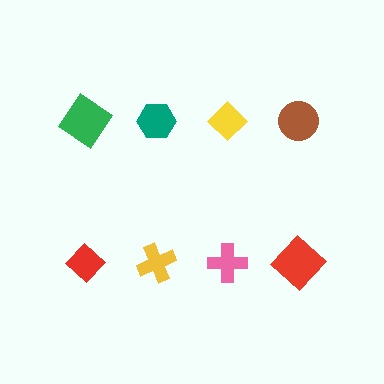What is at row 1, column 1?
A green diamond.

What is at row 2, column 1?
A red diamond.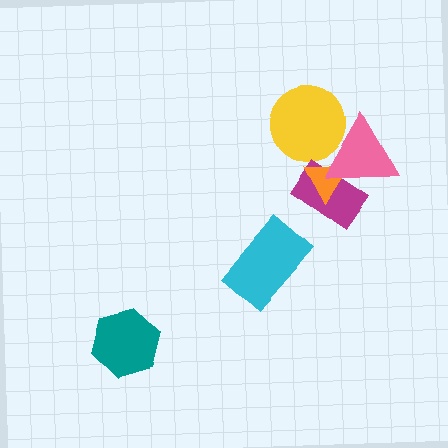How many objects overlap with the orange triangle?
2 objects overlap with the orange triangle.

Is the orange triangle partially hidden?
Yes, it is partially covered by another shape.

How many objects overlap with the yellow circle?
1 object overlaps with the yellow circle.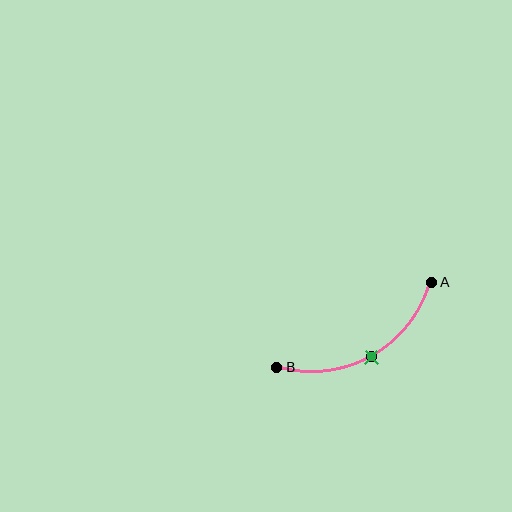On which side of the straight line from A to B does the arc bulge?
The arc bulges below the straight line connecting A and B.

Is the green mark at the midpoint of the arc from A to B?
Yes. The green mark lies on the arc at equal arc-length from both A and B — it is the arc midpoint.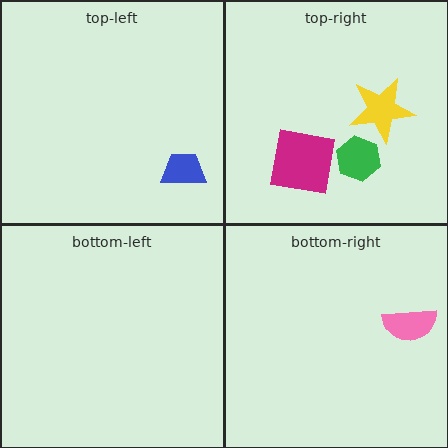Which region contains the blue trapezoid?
The top-left region.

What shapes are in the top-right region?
The yellow star, the magenta square, the green hexagon.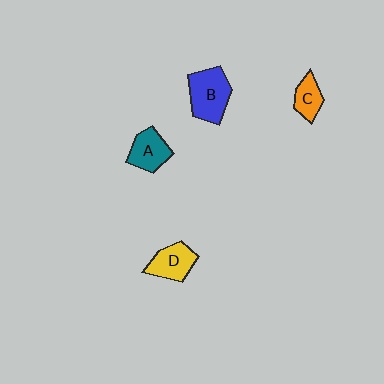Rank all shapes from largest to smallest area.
From largest to smallest: B (blue), D (yellow), A (teal), C (orange).